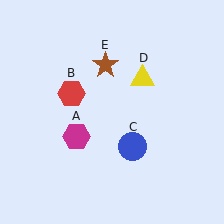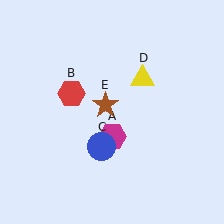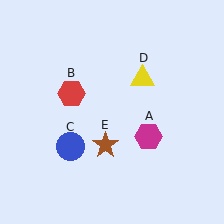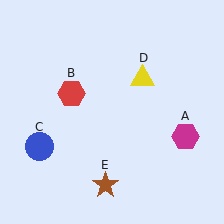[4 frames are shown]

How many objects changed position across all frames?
3 objects changed position: magenta hexagon (object A), blue circle (object C), brown star (object E).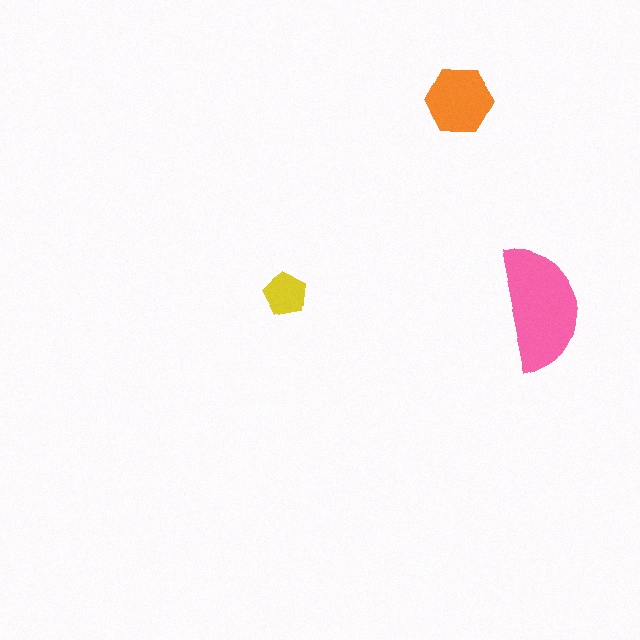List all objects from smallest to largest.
The yellow pentagon, the orange hexagon, the pink semicircle.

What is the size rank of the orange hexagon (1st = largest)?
2nd.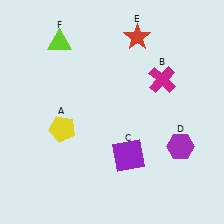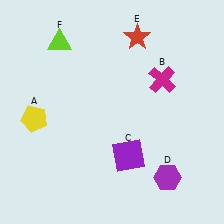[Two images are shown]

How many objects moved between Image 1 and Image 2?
2 objects moved between the two images.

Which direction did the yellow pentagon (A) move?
The yellow pentagon (A) moved left.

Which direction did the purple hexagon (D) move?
The purple hexagon (D) moved down.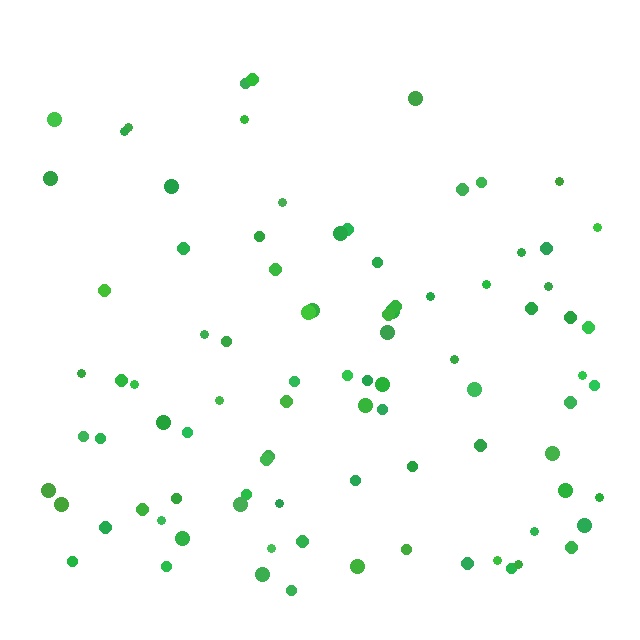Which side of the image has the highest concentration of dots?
The bottom.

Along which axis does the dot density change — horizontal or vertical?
Vertical.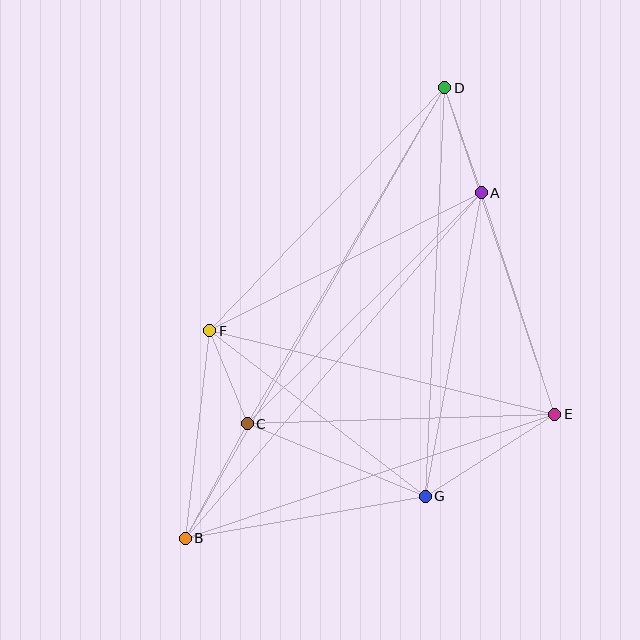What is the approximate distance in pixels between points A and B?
The distance between A and B is approximately 455 pixels.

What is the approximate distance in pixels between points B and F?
The distance between B and F is approximately 209 pixels.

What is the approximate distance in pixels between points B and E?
The distance between B and E is approximately 390 pixels.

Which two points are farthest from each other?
Points B and D are farthest from each other.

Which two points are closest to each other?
Points C and F are closest to each other.